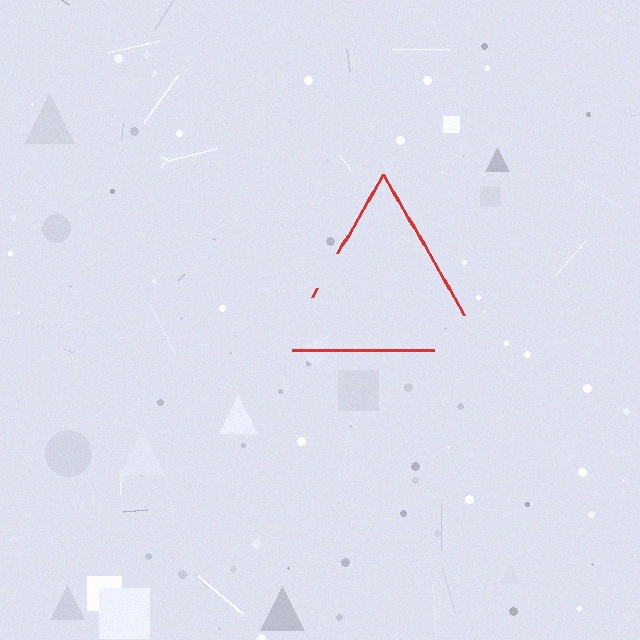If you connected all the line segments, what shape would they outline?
They would outline a triangle.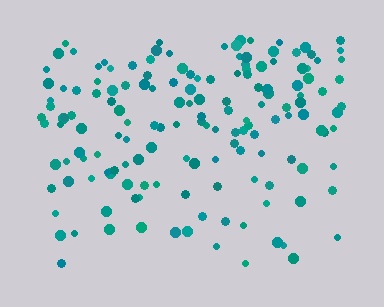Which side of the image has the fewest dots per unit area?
The bottom.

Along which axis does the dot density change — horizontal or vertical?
Vertical.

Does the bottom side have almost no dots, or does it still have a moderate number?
Still a moderate number, just noticeably fewer than the top.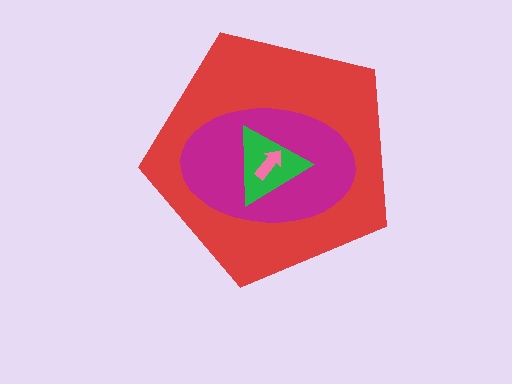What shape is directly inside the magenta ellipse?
The green triangle.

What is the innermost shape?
The pink arrow.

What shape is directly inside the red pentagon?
The magenta ellipse.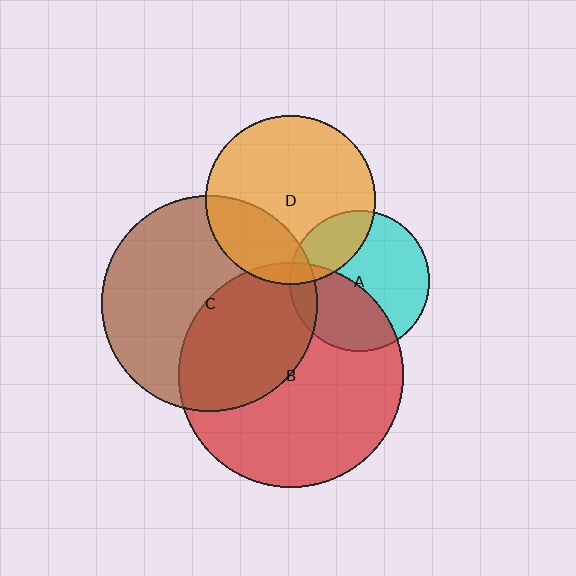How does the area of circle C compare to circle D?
Approximately 1.6 times.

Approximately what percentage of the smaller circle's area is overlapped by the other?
Approximately 25%.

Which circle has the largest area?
Circle B (red).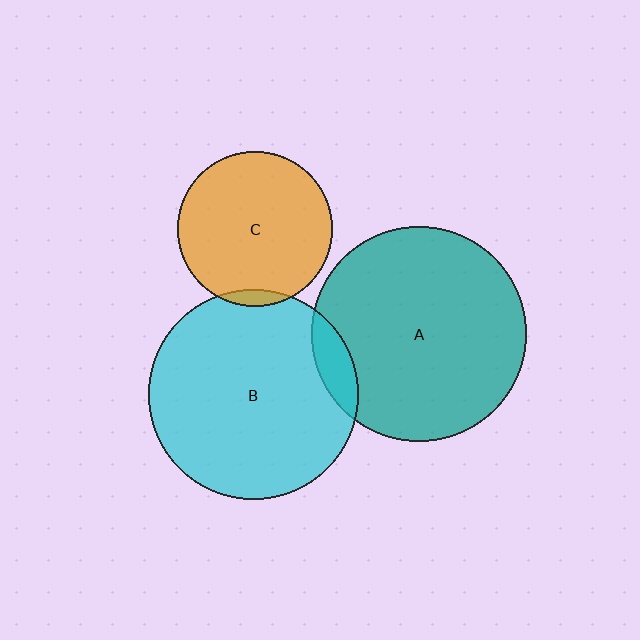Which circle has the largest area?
Circle A (teal).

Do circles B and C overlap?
Yes.